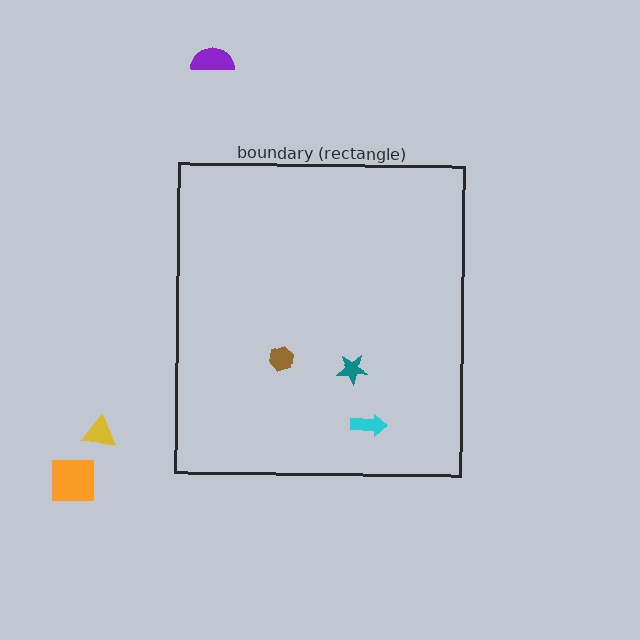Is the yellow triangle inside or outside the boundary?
Outside.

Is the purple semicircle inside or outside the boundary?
Outside.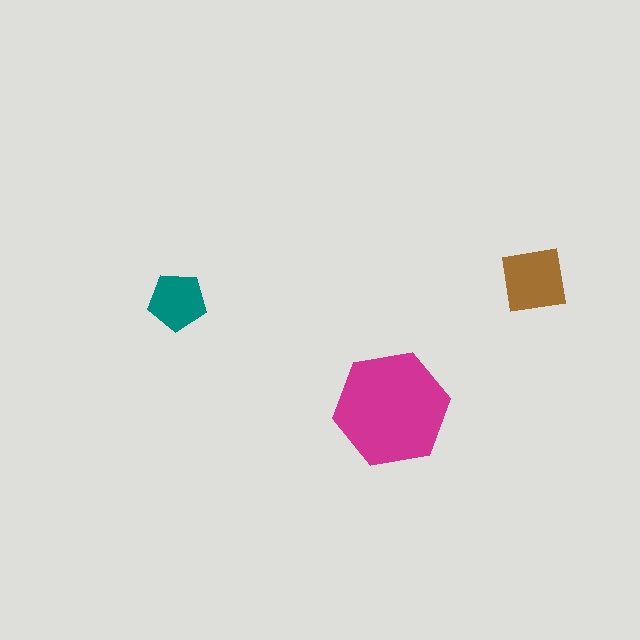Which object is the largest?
The magenta hexagon.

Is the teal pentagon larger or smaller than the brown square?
Smaller.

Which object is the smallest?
The teal pentagon.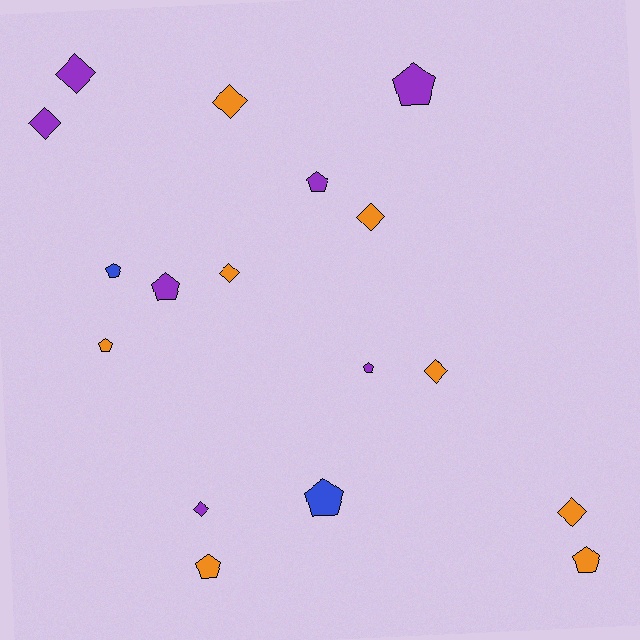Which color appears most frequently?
Orange, with 8 objects.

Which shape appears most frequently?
Pentagon, with 9 objects.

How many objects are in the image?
There are 17 objects.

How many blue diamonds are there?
There are no blue diamonds.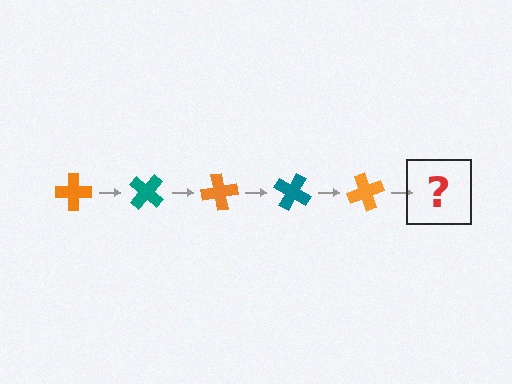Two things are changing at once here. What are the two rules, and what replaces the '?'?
The two rules are that it rotates 40 degrees each step and the color cycles through orange and teal. The '?' should be a teal cross, rotated 200 degrees from the start.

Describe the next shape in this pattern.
It should be a teal cross, rotated 200 degrees from the start.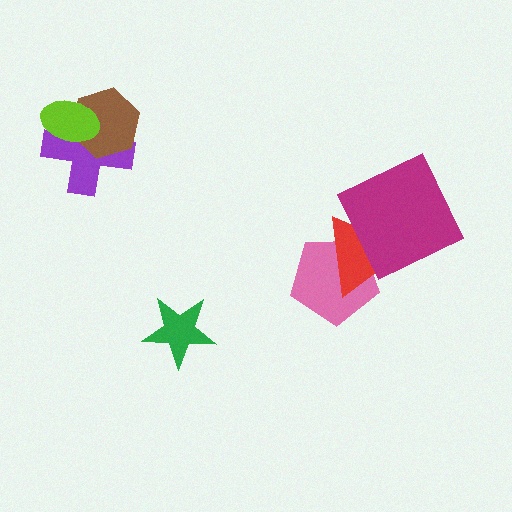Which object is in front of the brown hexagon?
The lime ellipse is in front of the brown hexagon.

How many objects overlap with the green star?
0 objects overlap with the green star.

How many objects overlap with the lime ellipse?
2 objects overlap with the lime ellipse.